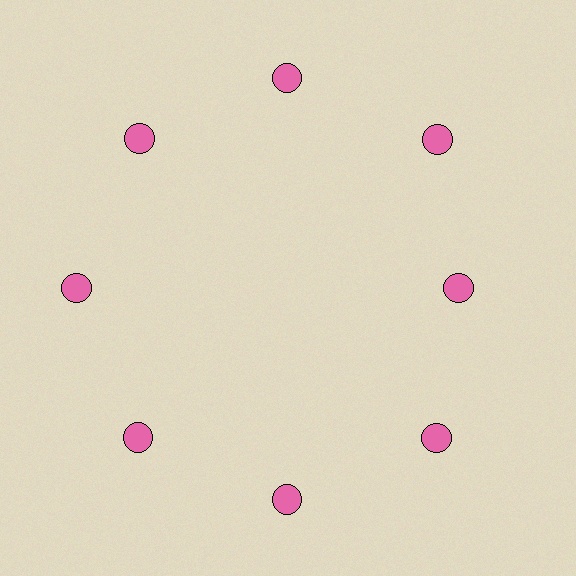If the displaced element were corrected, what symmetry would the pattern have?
It would have 8-fold rotational symmetry — the pattern would map onto itself every 45 degrees.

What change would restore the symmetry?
The symmetry would be restored by moving it outward, back onto the ring so that all 8 circles sit at equal angles and equal distance from the center.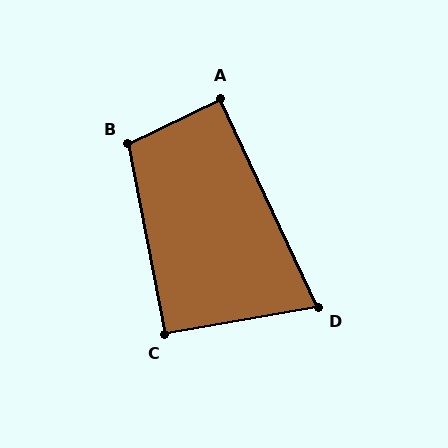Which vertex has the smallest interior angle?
D, at approximately 75 degrees.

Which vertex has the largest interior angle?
B, at approximately 105 degrees.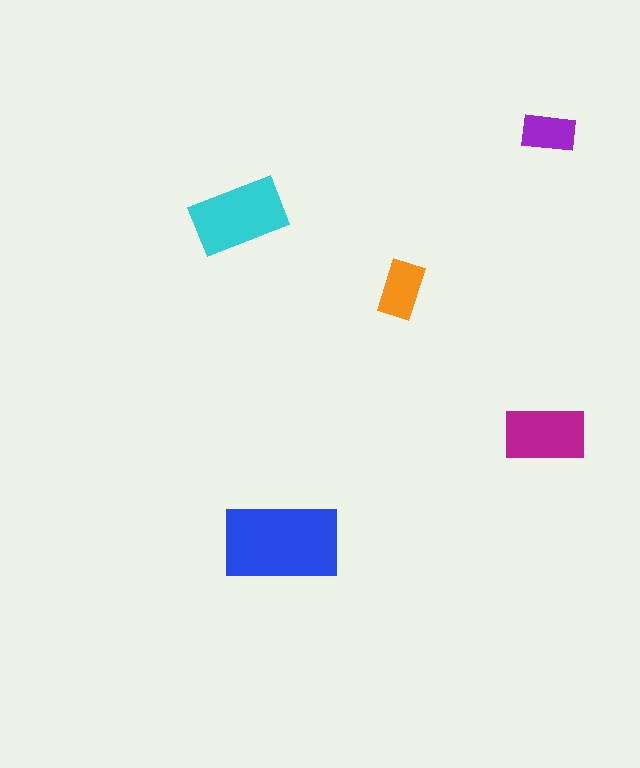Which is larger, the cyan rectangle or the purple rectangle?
The cyan one.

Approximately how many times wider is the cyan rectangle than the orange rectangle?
About 1.5 times wider.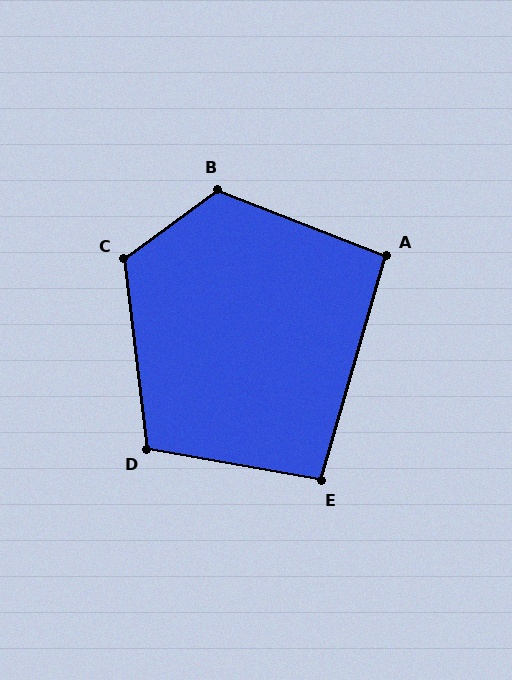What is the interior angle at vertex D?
Approximately 107 degrees (obtuse).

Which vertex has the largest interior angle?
B, at approximately 122 degrees.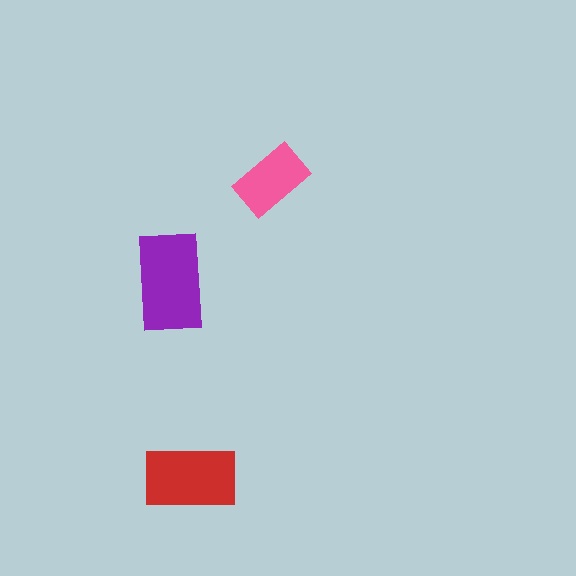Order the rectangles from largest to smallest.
the purple one, the red one, the pink one.